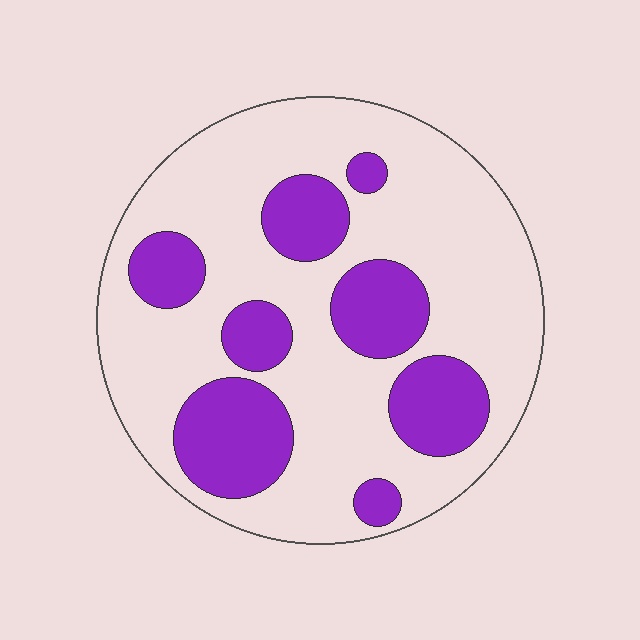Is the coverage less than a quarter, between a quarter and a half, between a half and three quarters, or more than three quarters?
Between a quarter and a half.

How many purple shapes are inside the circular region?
8.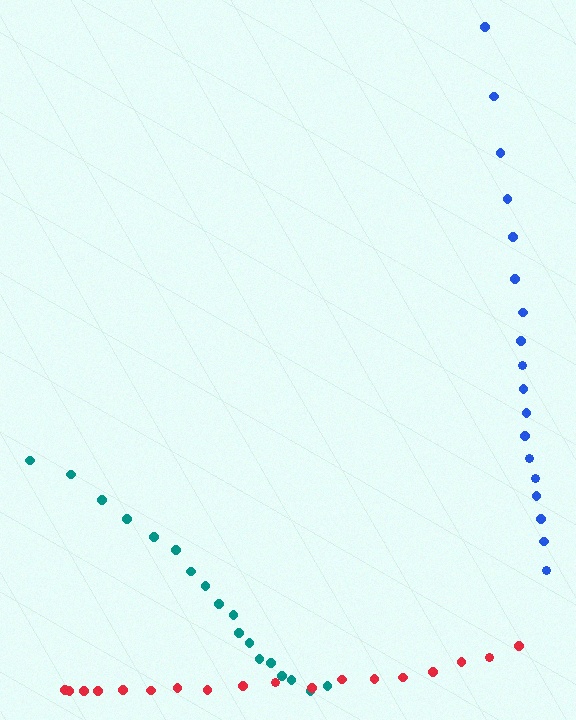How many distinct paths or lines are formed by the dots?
There are 3 distinct paths.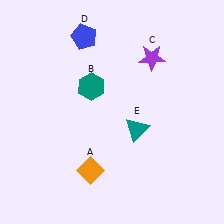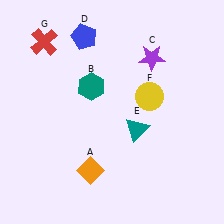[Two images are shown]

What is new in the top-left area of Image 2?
A red cross (G) was added in the top-left area of Image 2.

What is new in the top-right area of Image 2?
A yellow circle (F) was added in the top-right area of Image 2.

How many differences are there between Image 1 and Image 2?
There are 2 differences between the two images.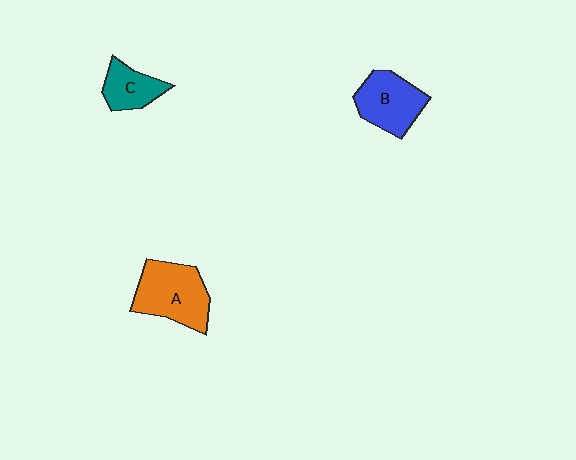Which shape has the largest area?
Shape A (orange).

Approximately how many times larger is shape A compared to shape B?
Approximately 1.2 times.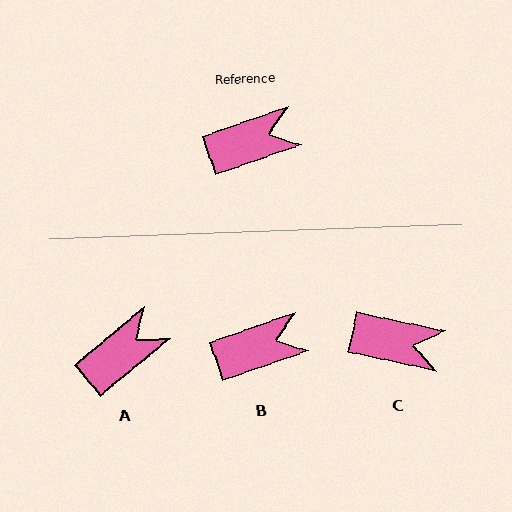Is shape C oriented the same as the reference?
No, it is off by about 31 degrees.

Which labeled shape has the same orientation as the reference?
B.